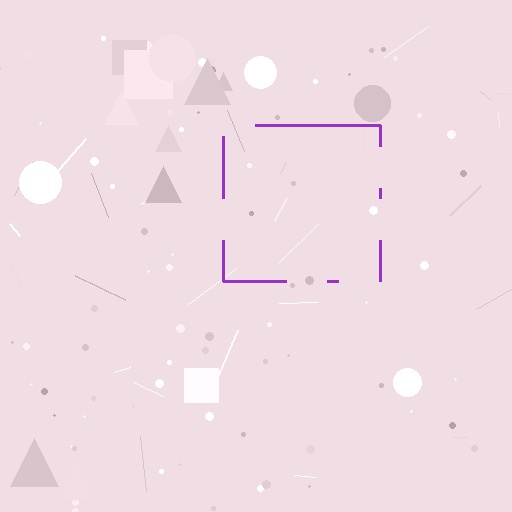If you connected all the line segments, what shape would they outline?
They would outline a square.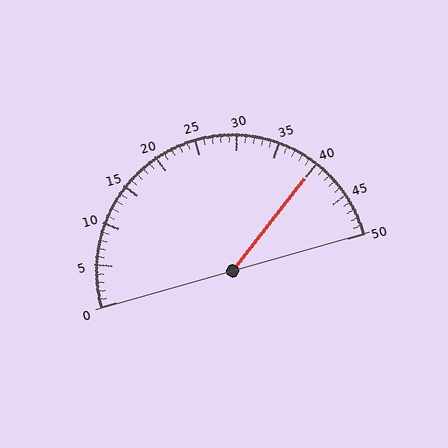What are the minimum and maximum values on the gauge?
The gauge ranges from 0 to 50.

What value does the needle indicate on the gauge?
The needle indicates approximately 40.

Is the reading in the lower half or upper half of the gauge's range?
The reading is in the upper half of the range (0 to 50).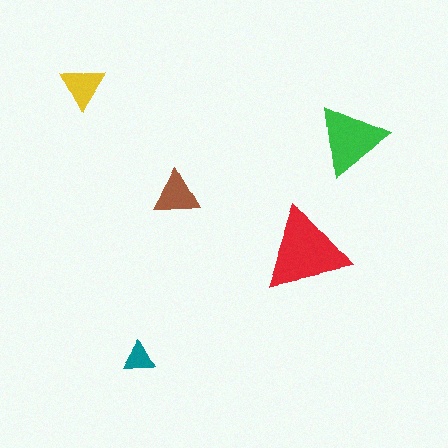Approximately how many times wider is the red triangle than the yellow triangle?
About 2 times wider.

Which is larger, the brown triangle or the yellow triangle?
The brown one.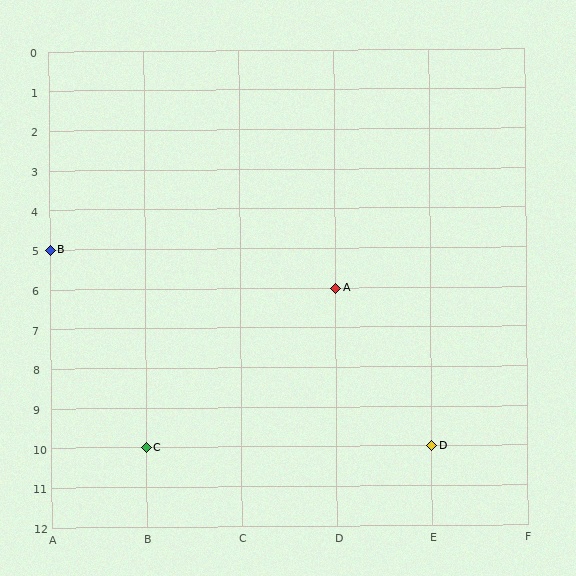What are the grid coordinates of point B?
Point B is at grid coordinates (A, 5).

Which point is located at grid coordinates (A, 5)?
Point B is at (A, 5).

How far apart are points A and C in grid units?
Points A and C are 2 columns and 4 rows apart (about 4.5 grid units diagonally).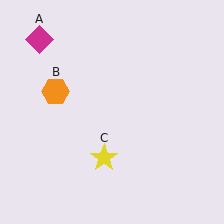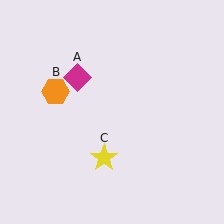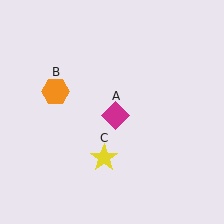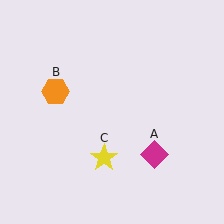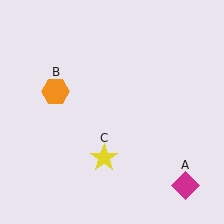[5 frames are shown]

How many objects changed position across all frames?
1 object changed position: magenta diamond (object A).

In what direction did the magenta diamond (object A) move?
The magenta diamond (object A) moved down and to the right.